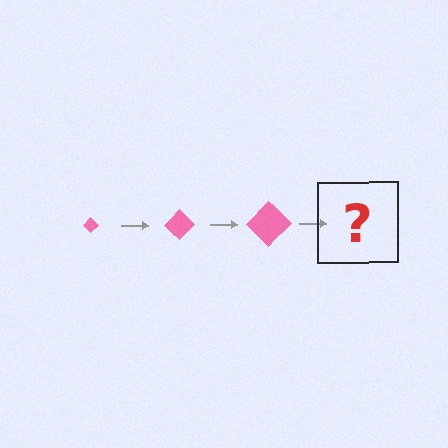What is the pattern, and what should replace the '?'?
The pattern is that the diamond gets progressively larger each step. The '?' should be a pink diamond, larger than the previous one.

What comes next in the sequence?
The next element should be a pink diamond, larger than the previous one.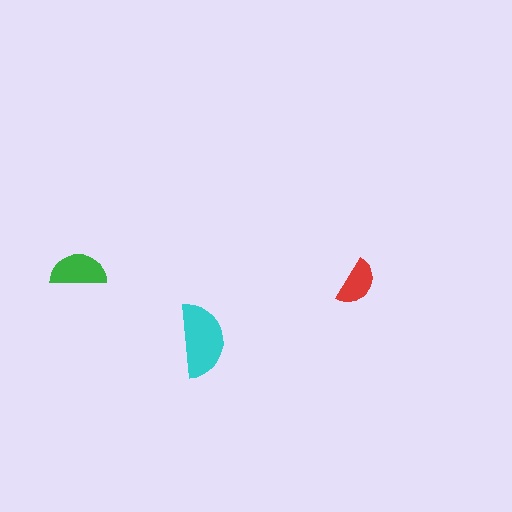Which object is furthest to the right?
The red semicircle is rightmost.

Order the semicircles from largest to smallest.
the cyan one, the green one, the red one.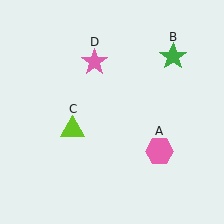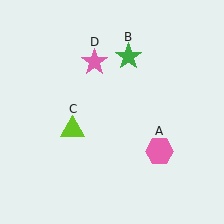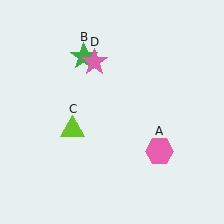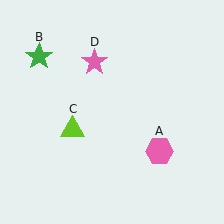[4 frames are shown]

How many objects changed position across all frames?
1 object changed position: green star (object B).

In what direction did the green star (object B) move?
The green star (object B) moved left.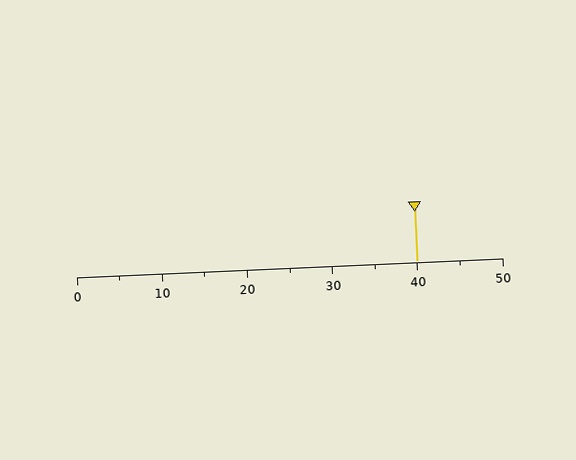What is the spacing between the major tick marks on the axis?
The major ticks are spaced 10 apart.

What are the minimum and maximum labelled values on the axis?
The axis runs from 0 to 50.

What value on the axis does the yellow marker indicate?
The marker indicates approximately 40.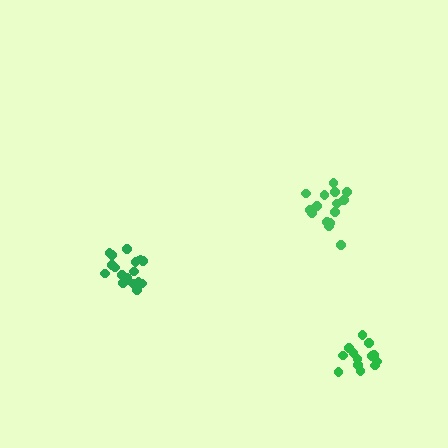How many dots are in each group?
Group 1: 15 dots, Group 2: 18 dots, Group 3: 13 dots (46 total).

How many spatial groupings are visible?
There are 3 spatial groupings.